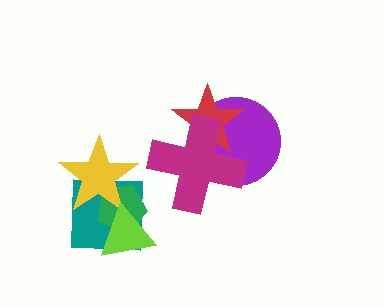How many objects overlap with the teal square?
3 objects overlap with the teal square.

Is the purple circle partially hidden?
Yes, it is partially covered by another shape.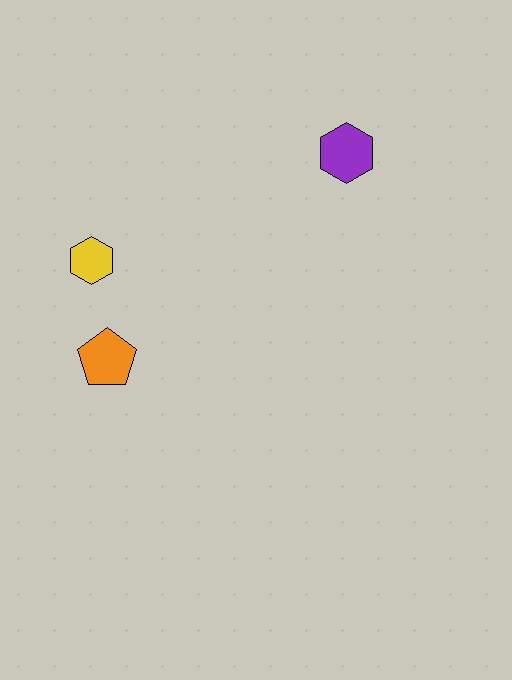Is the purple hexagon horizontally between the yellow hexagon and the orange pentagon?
No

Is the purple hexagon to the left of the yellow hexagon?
No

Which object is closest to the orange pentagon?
The yellow hexagon is closest to the orange pentagon.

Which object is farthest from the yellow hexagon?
The purple hexagon is farthest from the yellow hexagon.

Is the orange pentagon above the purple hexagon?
No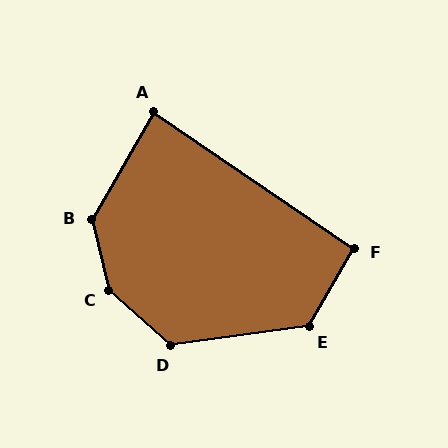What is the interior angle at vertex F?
Approximately 94 degrees (approximately right).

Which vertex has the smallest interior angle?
A, at approximately 86 degrees.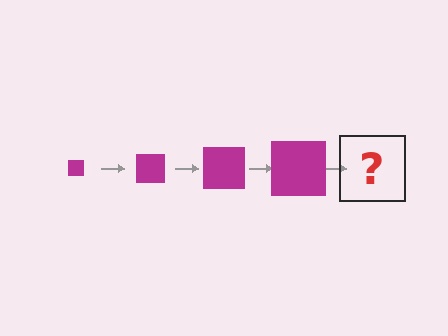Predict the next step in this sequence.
The next step is a magenta square, larger than the previous one.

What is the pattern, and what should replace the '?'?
The pattern is that the square gets progressively larger each step. The '?' should be a magenta square, larger than the previous one.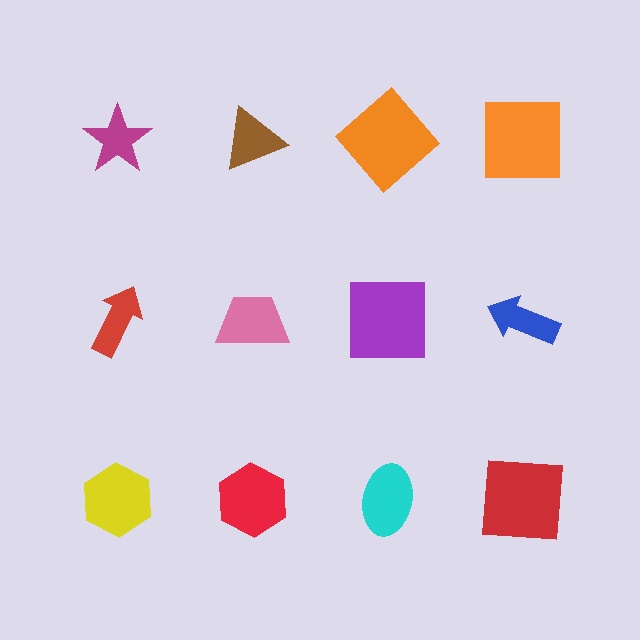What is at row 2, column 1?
A red arrow.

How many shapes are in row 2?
4 shapes.